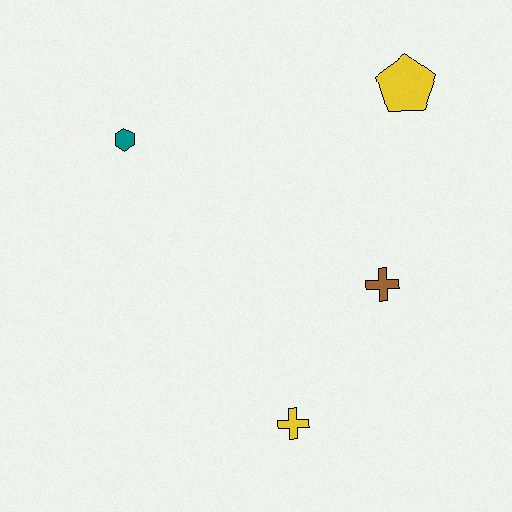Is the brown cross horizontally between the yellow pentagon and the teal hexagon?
Yes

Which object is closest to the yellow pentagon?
The brown cross is closest to the yellow pentagon.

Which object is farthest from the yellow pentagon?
The yellow cross is farthest from the yellow pentagon.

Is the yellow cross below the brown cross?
Yes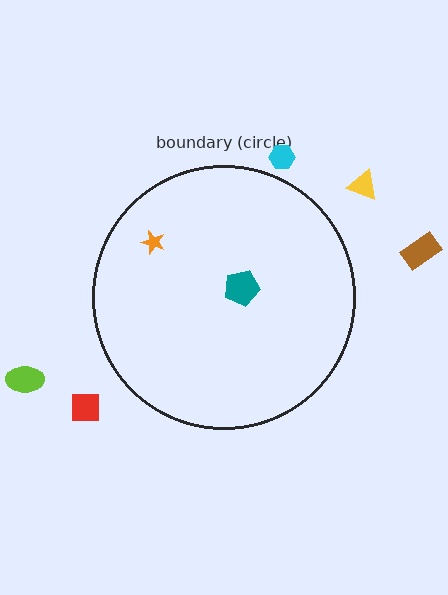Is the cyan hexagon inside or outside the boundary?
Outside.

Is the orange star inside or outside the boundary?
Inside.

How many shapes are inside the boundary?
2 inside, 5 outside.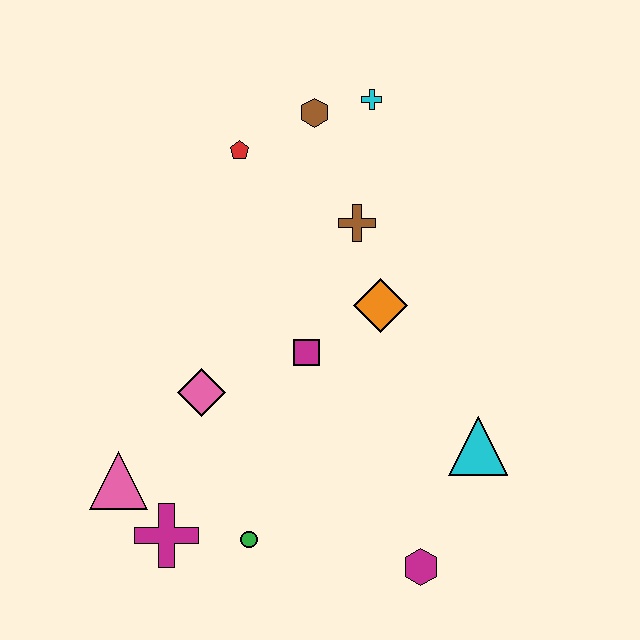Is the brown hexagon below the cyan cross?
Yes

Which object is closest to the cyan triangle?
The magenta hexagon is closest to the cyan triangle.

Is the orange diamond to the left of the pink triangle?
No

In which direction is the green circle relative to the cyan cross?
The green circle is below the cyan cross.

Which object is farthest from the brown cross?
The magenta cross is farthest from the brown cross.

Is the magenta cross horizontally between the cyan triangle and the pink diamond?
No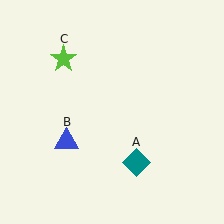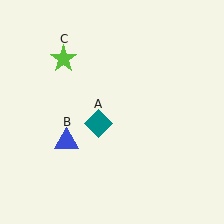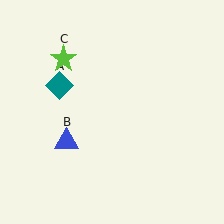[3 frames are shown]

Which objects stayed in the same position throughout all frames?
Blue triangle (object B) and lime star (object C) remained stationary.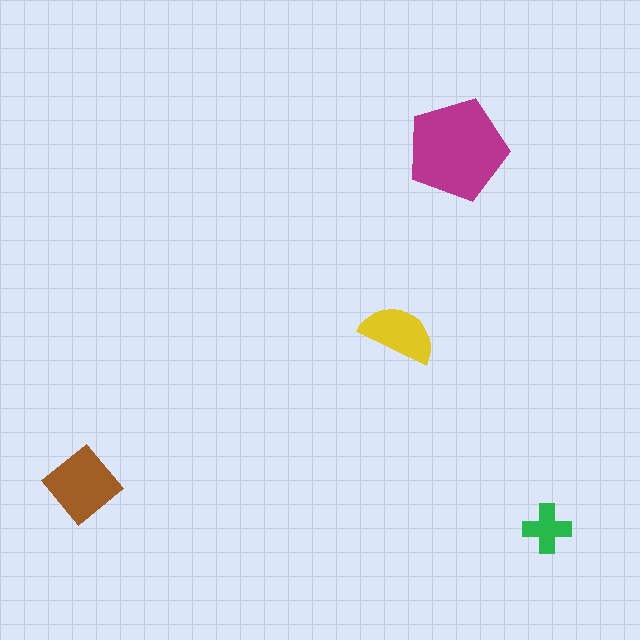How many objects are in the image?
There are 4 objects in the image.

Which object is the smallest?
The green cross.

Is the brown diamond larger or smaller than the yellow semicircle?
Larger.